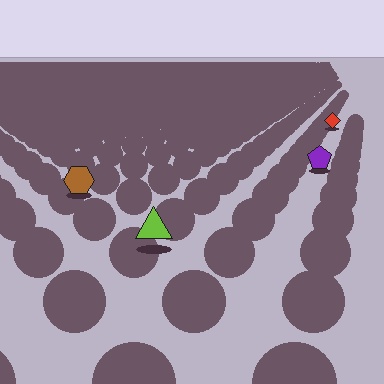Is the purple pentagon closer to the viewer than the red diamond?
Yes. The purple pentagon is closer — you can tell from the texture gradient: the ground texture is coarser near it.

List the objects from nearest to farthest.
From nearest to farthest: the lime triangle, the brown hexagon, the purple pentagon, the red diamond.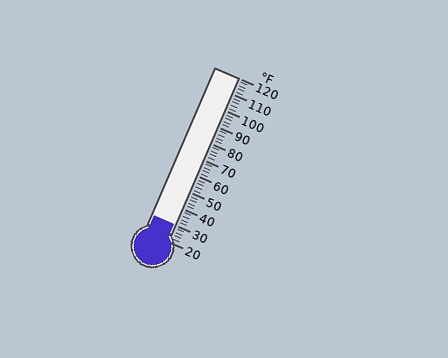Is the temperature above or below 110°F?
The temperature is below 110°F.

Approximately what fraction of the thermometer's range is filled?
The thermometer is filled to approximately 10% of its range.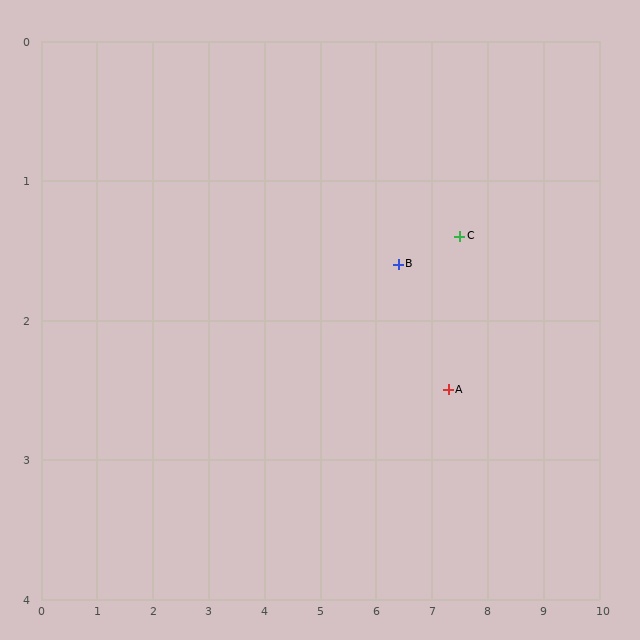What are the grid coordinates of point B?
Point B is at approximately (6.4, 1.6).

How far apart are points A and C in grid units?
Points A and C are about 1.1 grid units apart.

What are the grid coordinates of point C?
Point C is at approximately (7.5, 1.4).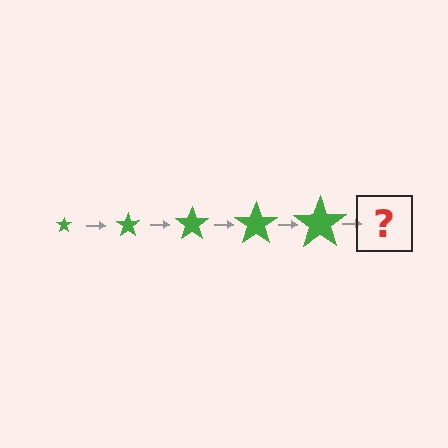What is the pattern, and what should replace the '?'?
The pattern is that the star gets progressively larger each step. The '?' should be a green star, larger than the previous one.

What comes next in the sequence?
The next element should be a green star, larger than the previous one.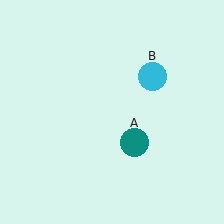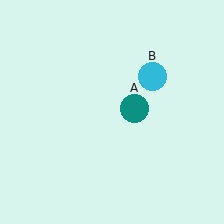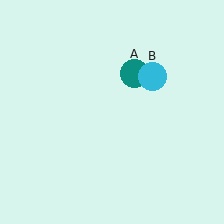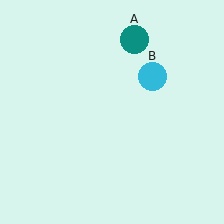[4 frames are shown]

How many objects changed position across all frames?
1 object changed position: teal circle (object A).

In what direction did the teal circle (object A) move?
The teal circle (object A) moved up.